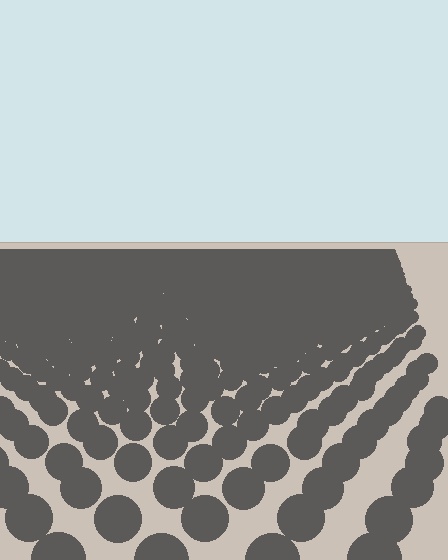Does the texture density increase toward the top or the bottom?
Density increases toward the top.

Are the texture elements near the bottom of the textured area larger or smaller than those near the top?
Larger. Near the bottom, elements are closer to the viewer and appear at a bigger on-screen size.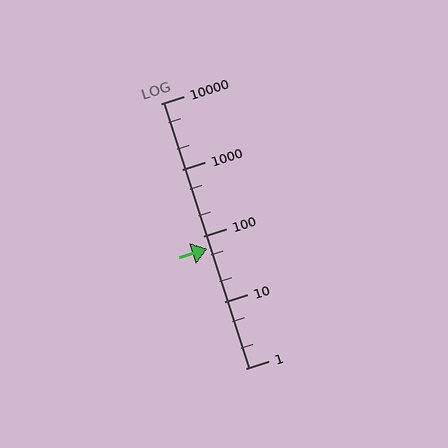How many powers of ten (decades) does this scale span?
The scale spans 4 decades, from 1 to 10000.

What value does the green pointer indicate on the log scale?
The pointer indicates approximately 65.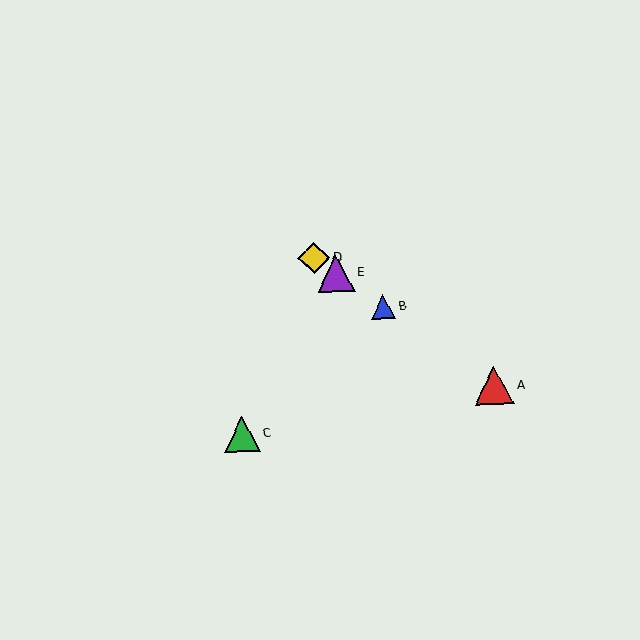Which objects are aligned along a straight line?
Objects A, B, D, E are aligned along a straight line.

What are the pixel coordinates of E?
Object E is at (336, 273).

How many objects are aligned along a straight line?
4 objects (A, B, D, E) are aligned along a straight line.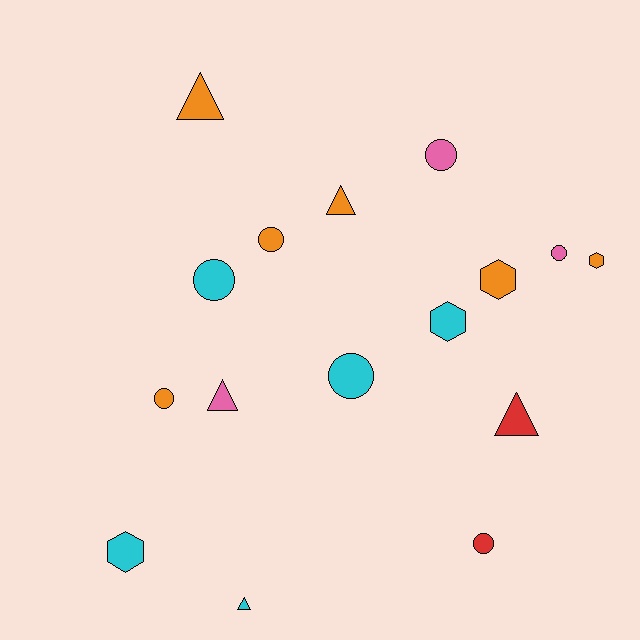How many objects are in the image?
There are 16 objects.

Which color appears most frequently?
Orange, with 6 objects.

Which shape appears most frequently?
Circle, with 7 objects.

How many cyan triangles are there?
There is 1 cyan triangle.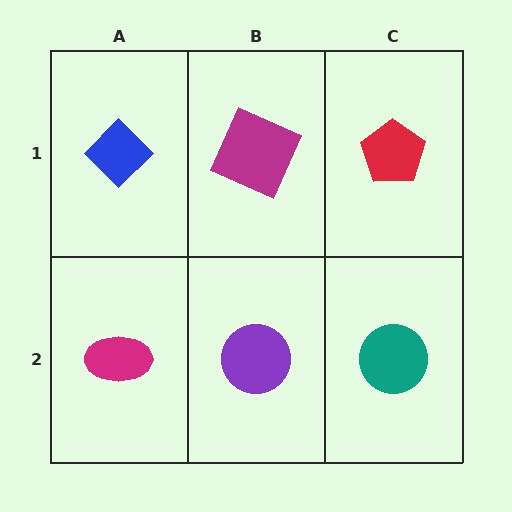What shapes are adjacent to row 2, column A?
A blue diamond (row 1, column A), a purple circle (row 2, column B).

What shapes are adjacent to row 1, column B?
A purple circle (row 2, column B), a blue diamond (row 1, column A), a red pentagon (row 1, column C).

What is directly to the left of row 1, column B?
A blue diamond.